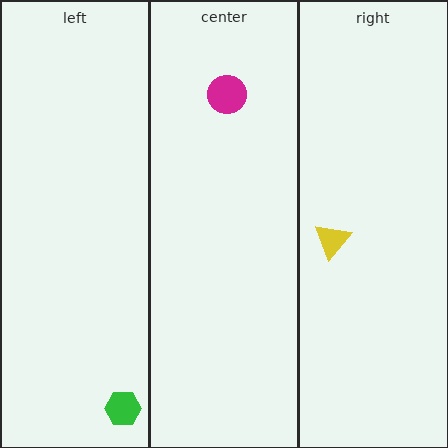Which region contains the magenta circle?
The center region.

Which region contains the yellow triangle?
The right region.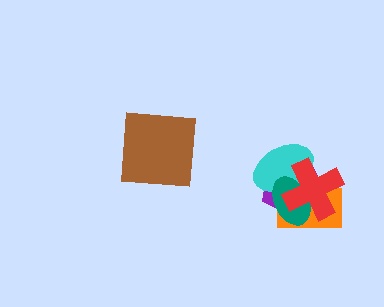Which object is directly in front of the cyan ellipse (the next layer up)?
The teal ellipse is directly in front of the cyan ellipse.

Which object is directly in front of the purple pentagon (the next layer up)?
The orange rectangle is directly in front of the purple pentagon.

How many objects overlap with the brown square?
0 objects overlap with the brown square.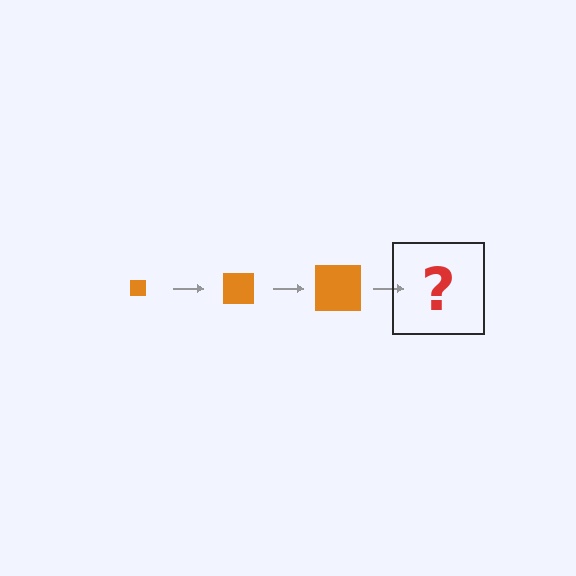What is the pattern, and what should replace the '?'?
The pattern is that the square gets progressively larger each step. The '?' should be an orange square, larger than the previous one.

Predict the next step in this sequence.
The next step is an orange square, larger than the previous one.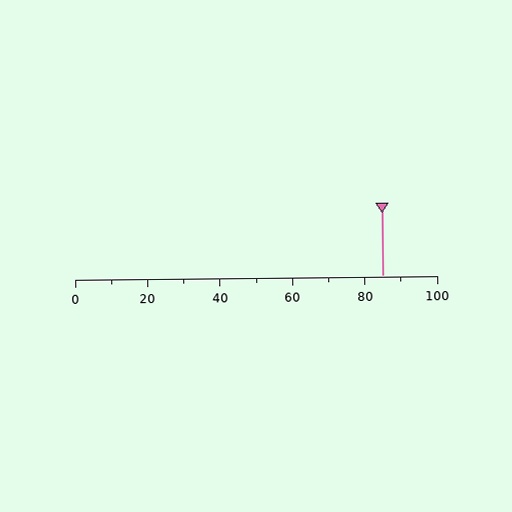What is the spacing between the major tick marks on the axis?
The major ticks are spaced 20 apart.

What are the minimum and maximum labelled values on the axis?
The axis runs from 0 to 100.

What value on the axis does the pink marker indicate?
The marker indicates approximately 85.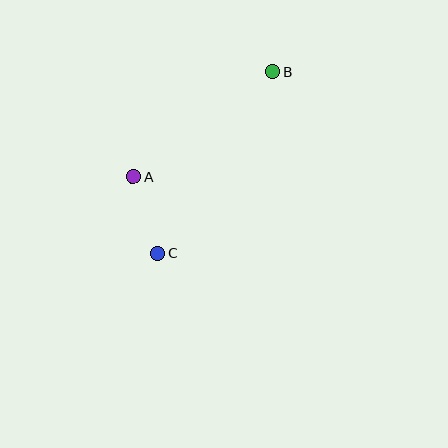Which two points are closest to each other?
Points A and C are closest to each other.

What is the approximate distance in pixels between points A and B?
The distance between A and B is approximately 175 pixels.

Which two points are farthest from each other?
Points B and C are farthest from each other.